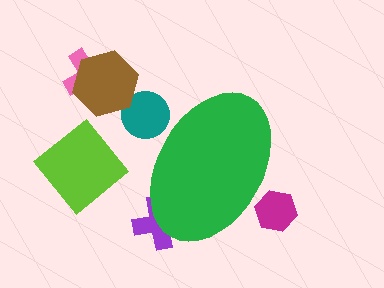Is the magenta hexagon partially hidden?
Yes, the magenta hexagon is partially hidden behind the green ellipse.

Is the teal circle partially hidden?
Yes, the teal circle is partially hidden behind the green ellipse.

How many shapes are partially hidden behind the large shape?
3 shapes are partially hidden.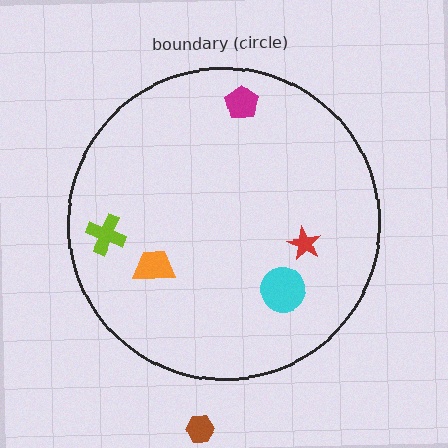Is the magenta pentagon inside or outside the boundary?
Inside.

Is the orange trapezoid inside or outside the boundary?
Inside.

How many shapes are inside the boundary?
5 inside, 1 outside.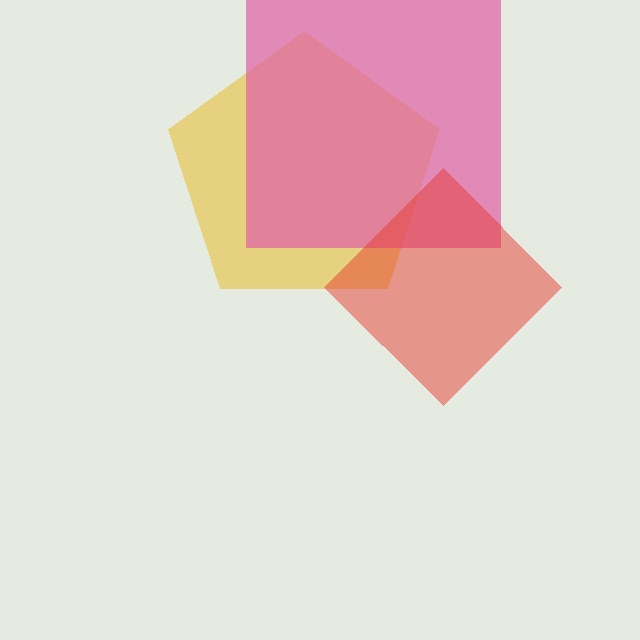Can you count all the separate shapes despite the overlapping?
Yes, there are 3 separate shapes.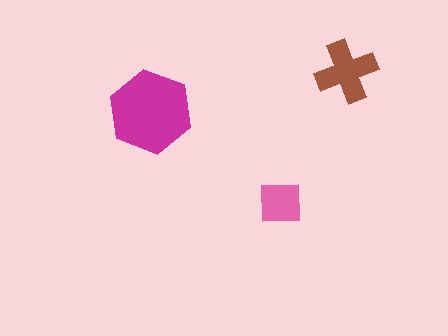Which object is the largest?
The magenta hexagon.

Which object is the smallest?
The pink square.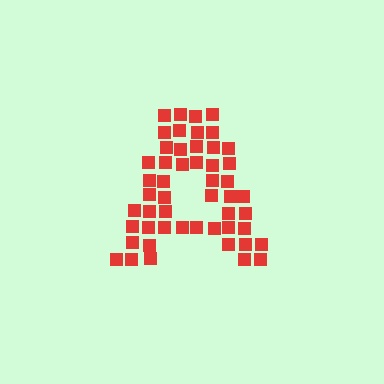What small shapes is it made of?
It is made of small squares.